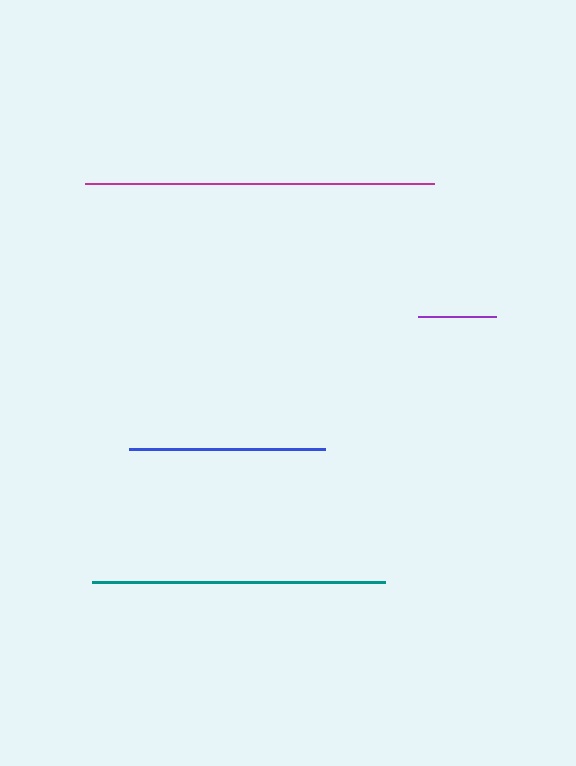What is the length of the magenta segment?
The magenta segment is approximately 350 pixels long.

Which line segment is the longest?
The magenta line is the longest at approximately 350 pixels.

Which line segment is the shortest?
The purple line is the shortest at approximately 78 pixels.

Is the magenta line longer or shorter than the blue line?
The magenta line is longer than the blue line.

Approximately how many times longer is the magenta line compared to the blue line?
The magenta line is approximately 1.8 times the length of the blue line.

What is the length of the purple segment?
The purple segment is approximately 78 pixels long.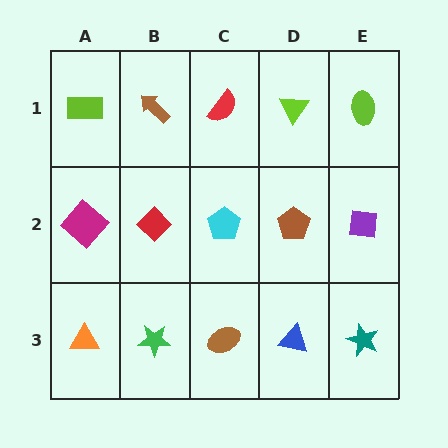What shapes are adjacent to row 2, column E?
A lime ellipse (row 1, column E), a teal star (row 3, column E), a brown pentagon (row 2, column D).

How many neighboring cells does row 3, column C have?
3.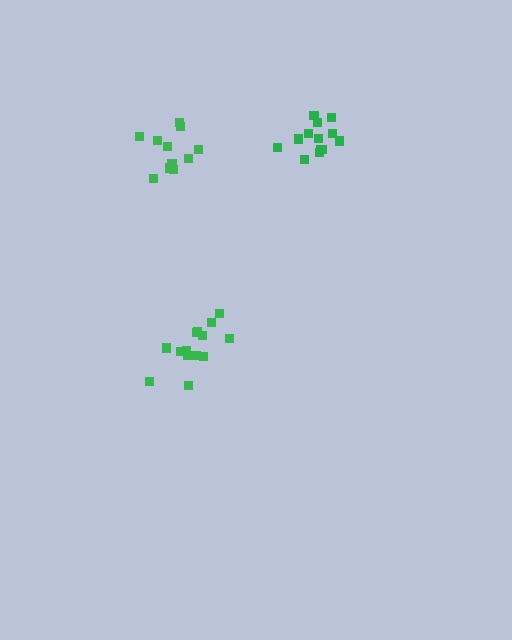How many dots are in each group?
Group 1: 11 dots, Group 2: 13 dots, Group 3: 14 dots (38 total).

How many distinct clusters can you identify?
There are 3 distinct clusters.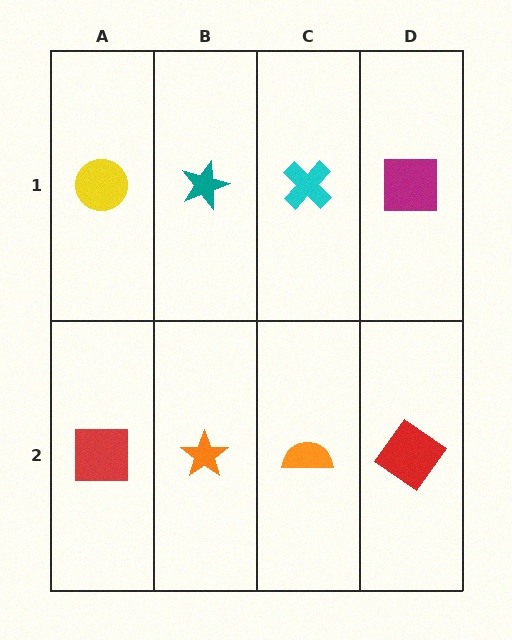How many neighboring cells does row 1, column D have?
2.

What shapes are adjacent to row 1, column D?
A red diamond (row 2, column D), a cyan cross (row 1, column C).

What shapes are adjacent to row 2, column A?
A yellow circle (row 1, column A), an orange star (row 2, column B).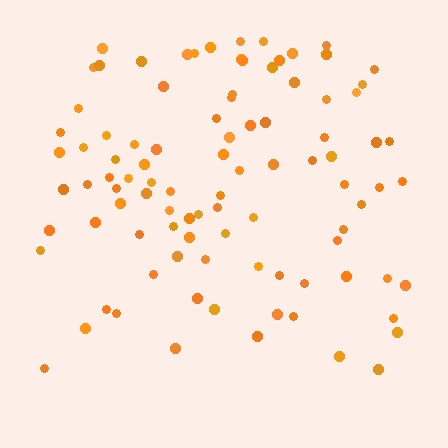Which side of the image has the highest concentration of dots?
The top.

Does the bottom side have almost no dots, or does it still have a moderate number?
Still a moderate number, just noticeably fewer than the top.